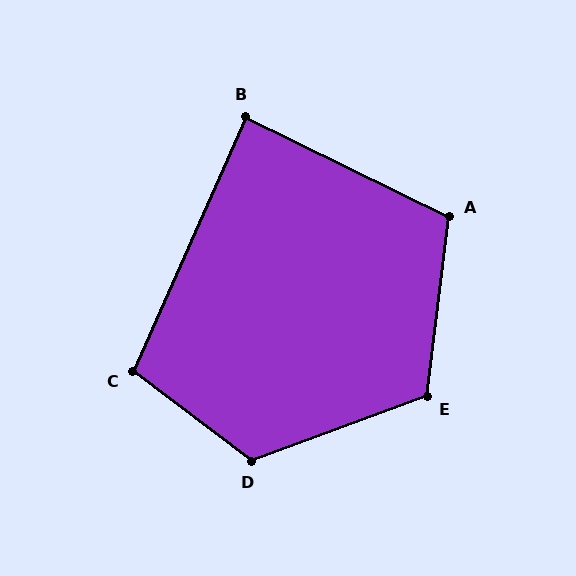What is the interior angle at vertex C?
Approximately 103 degrees (obtuse).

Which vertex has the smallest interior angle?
B, at approximately 88 degrees.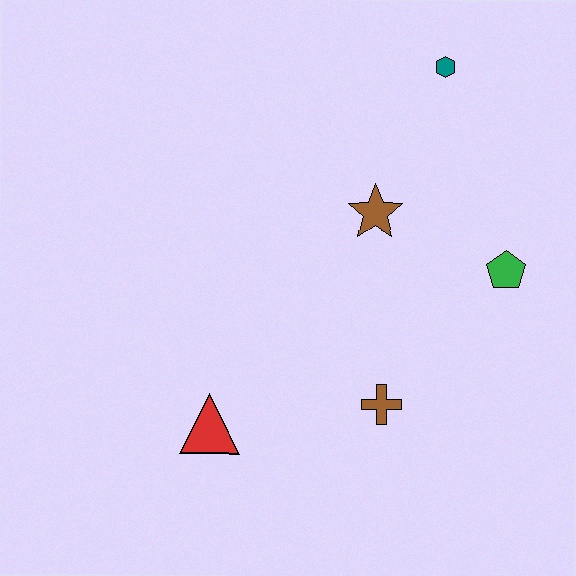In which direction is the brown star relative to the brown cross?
The brown star is above the brown cross.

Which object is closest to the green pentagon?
The brown star is closest to the green pentagon.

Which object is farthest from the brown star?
The red triangle is farthest from the brown star.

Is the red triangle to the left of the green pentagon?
Yes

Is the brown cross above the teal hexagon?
No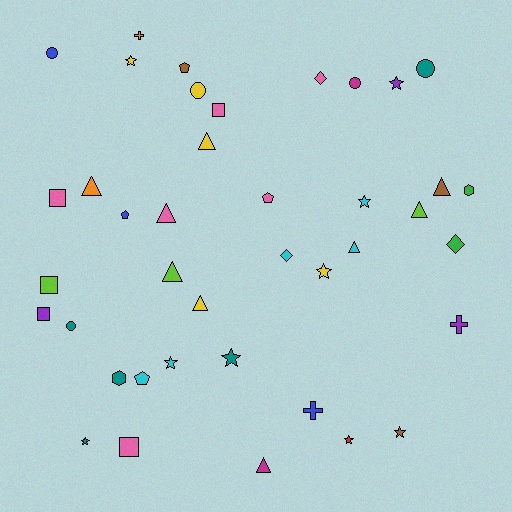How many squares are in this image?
There are 5 squares.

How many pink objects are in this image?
There are 6 pink objects.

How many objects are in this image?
There are 40 objects.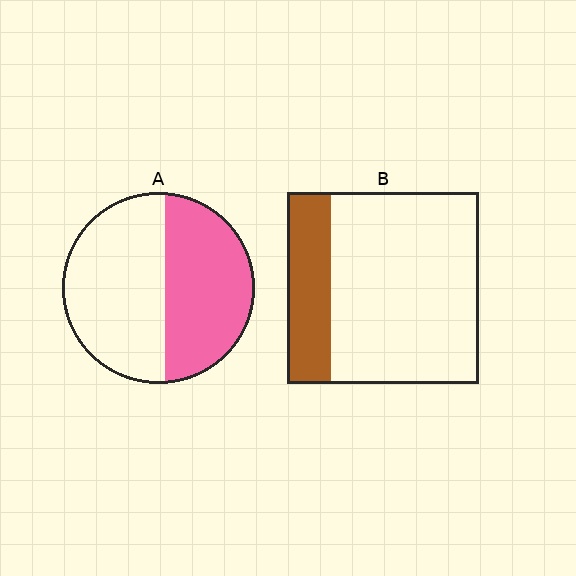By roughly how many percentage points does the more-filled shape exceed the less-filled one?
By roughly 25 percentage points (A over B).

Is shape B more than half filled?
No.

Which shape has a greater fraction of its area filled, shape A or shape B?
Shape A.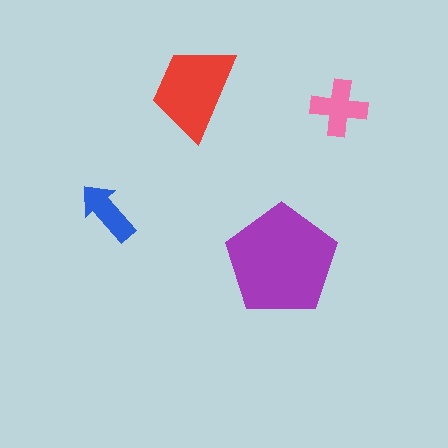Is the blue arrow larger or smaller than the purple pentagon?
Smaller.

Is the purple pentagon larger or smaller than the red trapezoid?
Larger.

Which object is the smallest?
The blue arrow.